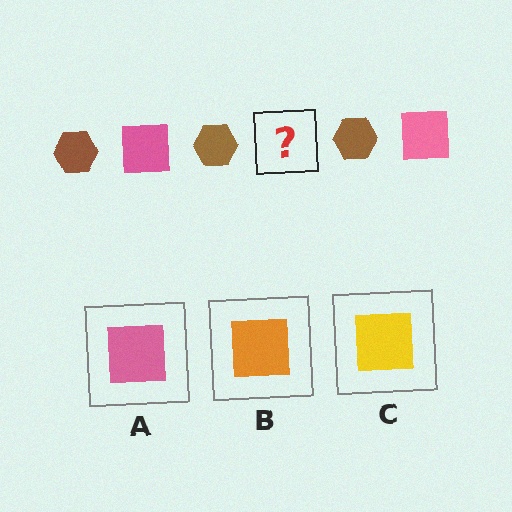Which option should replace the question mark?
Option A.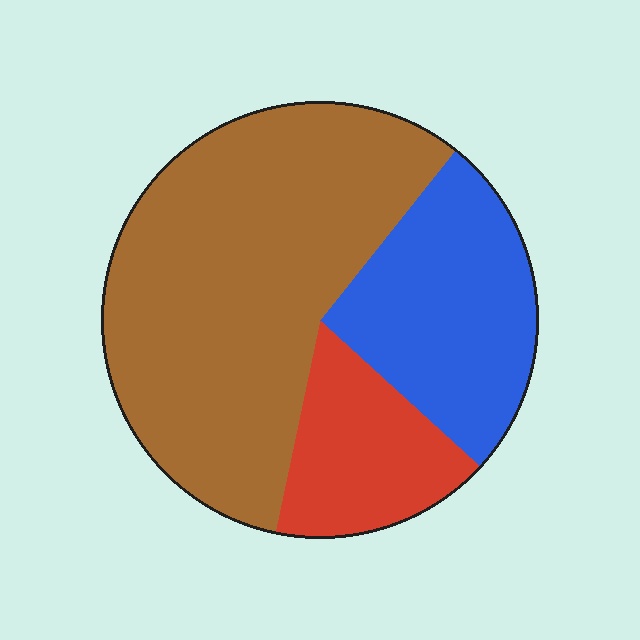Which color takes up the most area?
Brown, at roughly 60%.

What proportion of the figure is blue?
Blue takes up about one quarter (1/4) of the figure.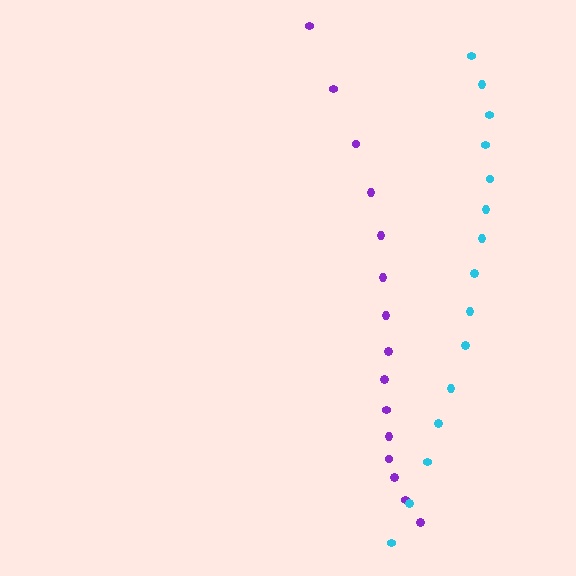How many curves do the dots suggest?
There are 2 distinct paths.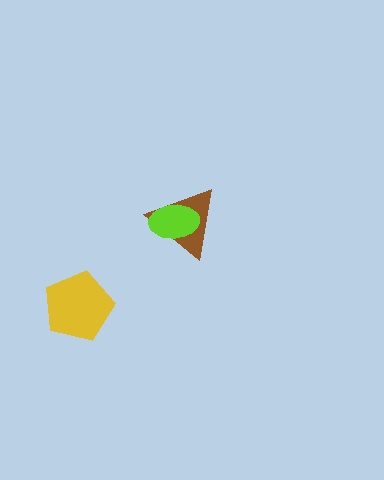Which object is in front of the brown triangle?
The lime ellipse is in front of the brown triangle.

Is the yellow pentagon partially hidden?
No, no other shape covers it.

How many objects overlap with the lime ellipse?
1 object overlaps with the lime ellipse.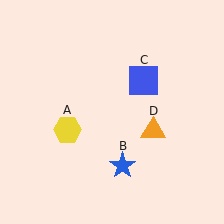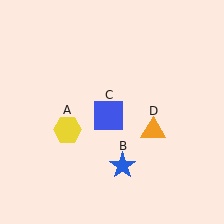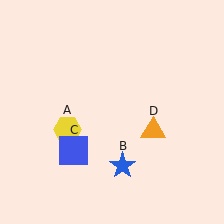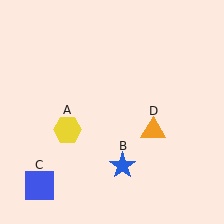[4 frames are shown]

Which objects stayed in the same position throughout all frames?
Yellow hexagon (object A) and blue star (object B) and orange triangle (object D) remained stationary.